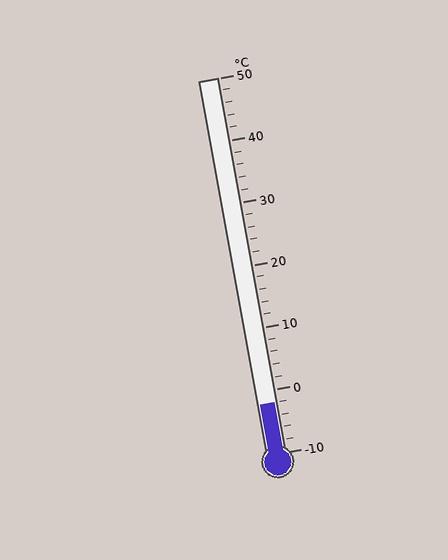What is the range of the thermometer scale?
The thermometer scale ranges from -10°C to 50°C.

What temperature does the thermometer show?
The thermometer shows approximately -2°C.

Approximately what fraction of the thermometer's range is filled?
The thermometer is filled to approximately 15% of its range.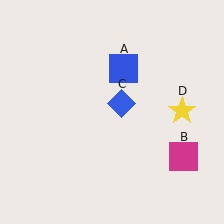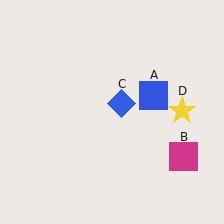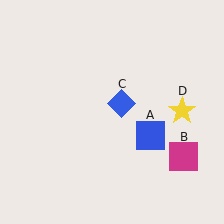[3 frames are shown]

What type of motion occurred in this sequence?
The blue square (object A) rotated clockwise around the center of the scene.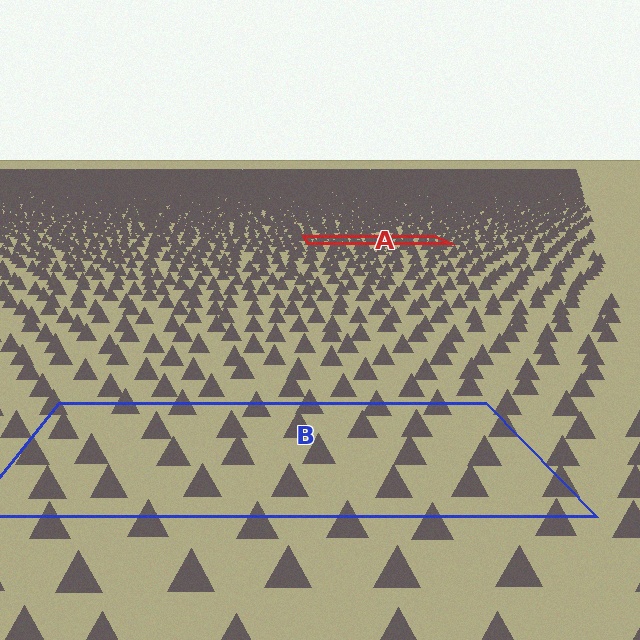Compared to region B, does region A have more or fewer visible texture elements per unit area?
Region A has more texture elements per unit area — they are packed more densely because it is farther away.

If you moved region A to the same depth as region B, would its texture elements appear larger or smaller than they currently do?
They would appear larger. At a closer depth, the same texture elements are projected at a bigger on-screen size.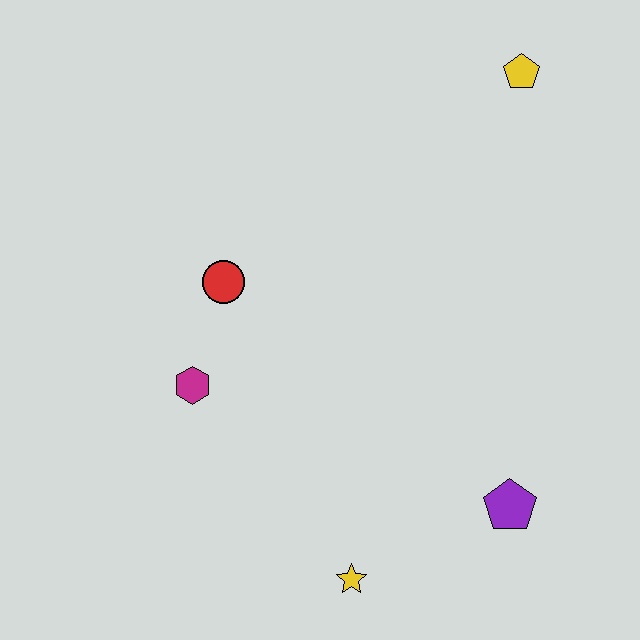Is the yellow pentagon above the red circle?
Yes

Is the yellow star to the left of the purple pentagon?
Yes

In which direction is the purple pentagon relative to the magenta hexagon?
The purple pentagon is to the right of the magenta hexagon.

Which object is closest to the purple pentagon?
The yellow star is closest to the purple pentagon.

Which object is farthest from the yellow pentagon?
The yellow star is farthest from the yellow pentagon.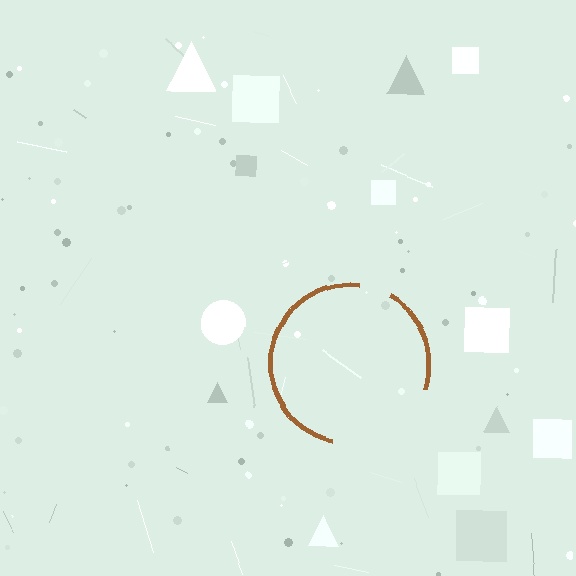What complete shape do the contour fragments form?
The contour fragments form a circle.